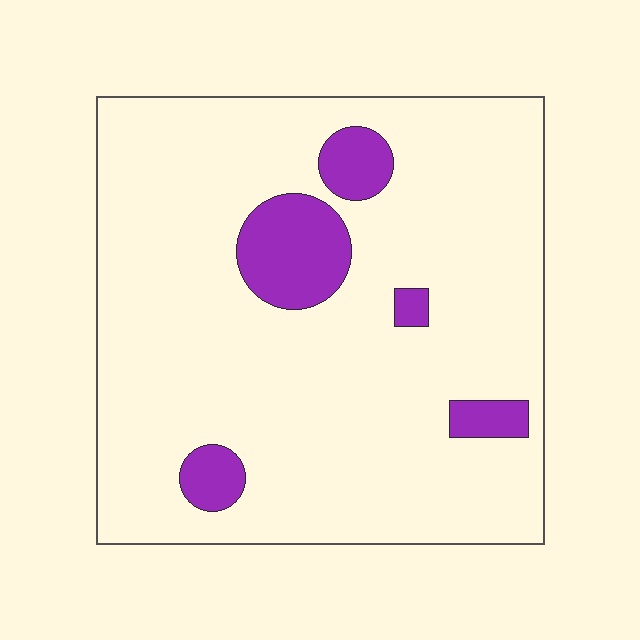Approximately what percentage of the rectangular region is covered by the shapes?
Approximately 10%.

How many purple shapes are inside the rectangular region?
5.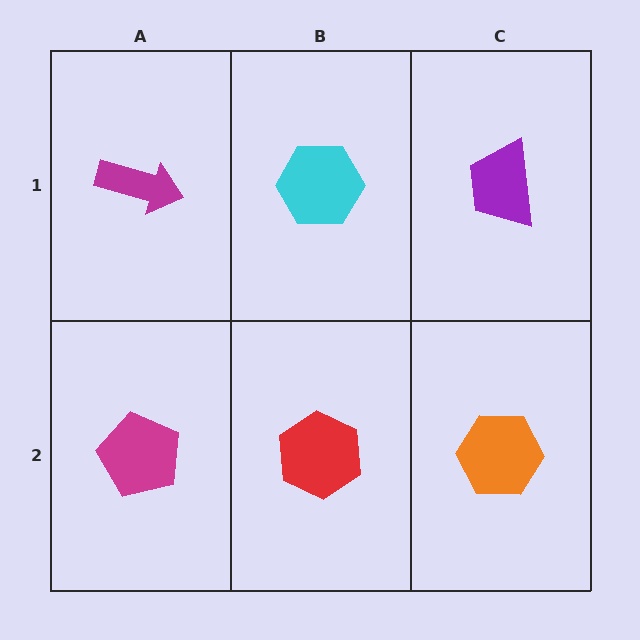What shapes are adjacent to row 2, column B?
A cyan hexagon (row 1, column B), a magenta pentagon (row 2, column A), an orange hexagon (row 2, column C).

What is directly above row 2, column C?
A purple trapezoid.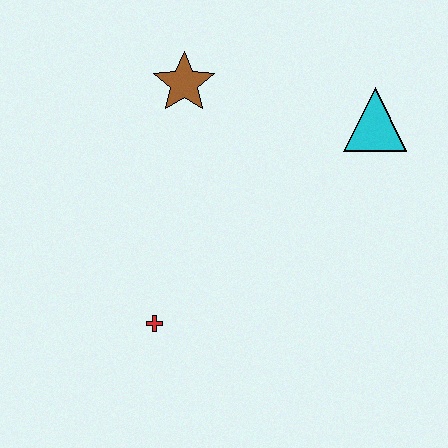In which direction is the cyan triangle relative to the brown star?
The cyan triangle is to the right of the brown star.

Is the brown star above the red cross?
Yes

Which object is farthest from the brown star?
The red cross is farthest from the brown star.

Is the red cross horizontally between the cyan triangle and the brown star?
No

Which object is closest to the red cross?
The brown star is closest to the red cross.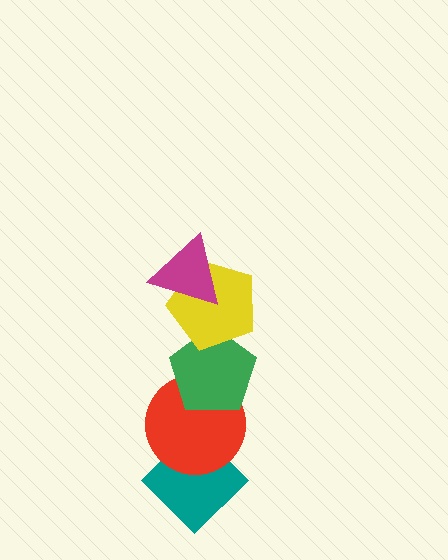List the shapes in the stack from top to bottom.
From top to bottom: the magenta triangle, the yellow pentagon, the green pentagon, the red circle, the teal diamond.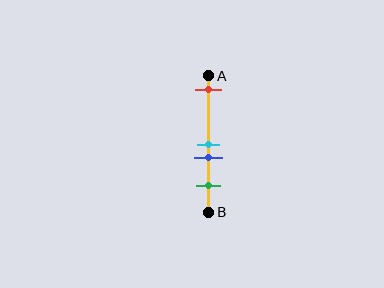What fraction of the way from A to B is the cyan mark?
The cyan mark is approximately 50% (0.5) of the way from A to B.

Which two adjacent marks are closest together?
The cyan and blue marks are the closest adjacent pair.